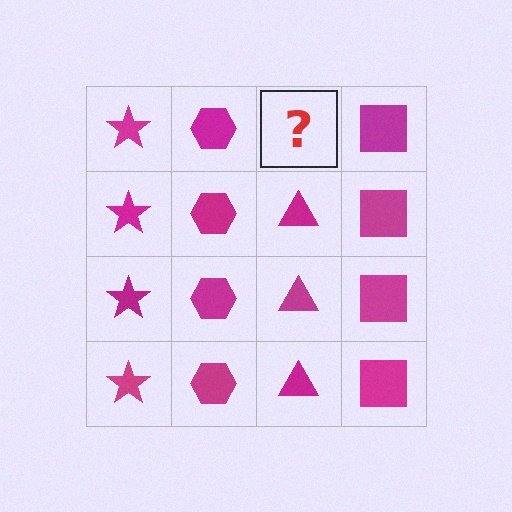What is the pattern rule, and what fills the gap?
The rule is that each column has a consistent shape. The gap should be filled with a magenta triangle.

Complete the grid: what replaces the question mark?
The question mark should be replaced with a magenta triangle.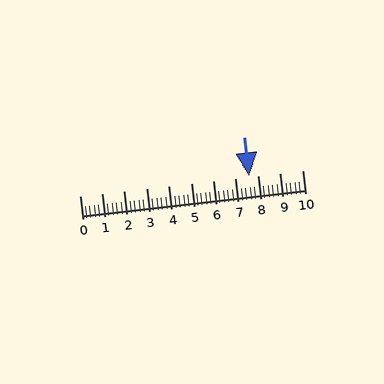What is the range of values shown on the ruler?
The ruler shows values from 0 to 10.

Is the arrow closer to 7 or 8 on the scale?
The arrow is closer to 8.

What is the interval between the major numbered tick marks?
The major tick marks are spaced 1 units apart.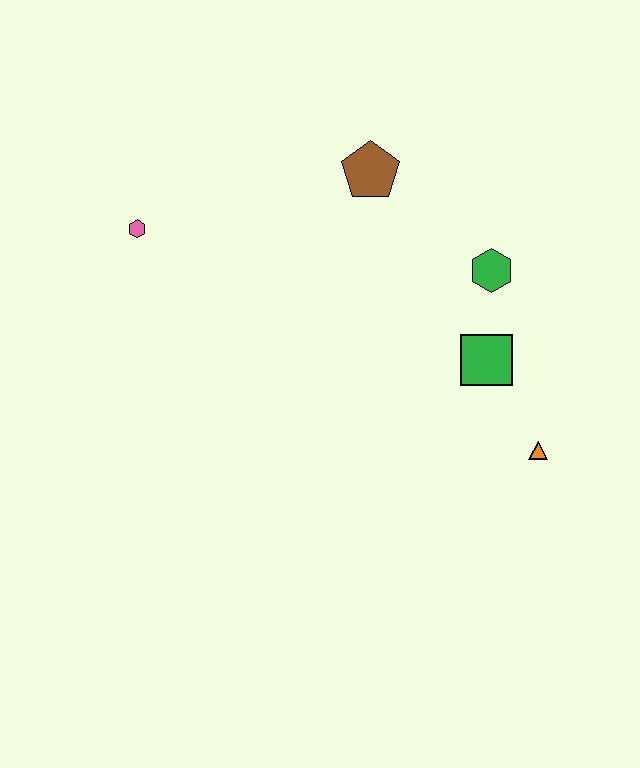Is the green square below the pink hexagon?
Yes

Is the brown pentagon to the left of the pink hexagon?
No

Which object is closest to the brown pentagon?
The green hexagon is closest to the brown pentagon.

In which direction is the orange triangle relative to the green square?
The orange triangle is below the green square.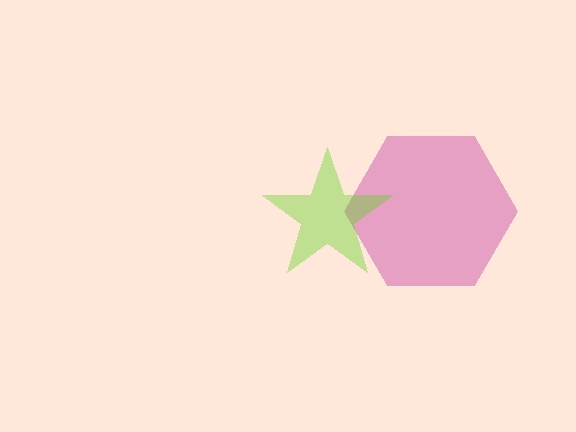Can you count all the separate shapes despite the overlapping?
Yes, there are 2 separate shapes.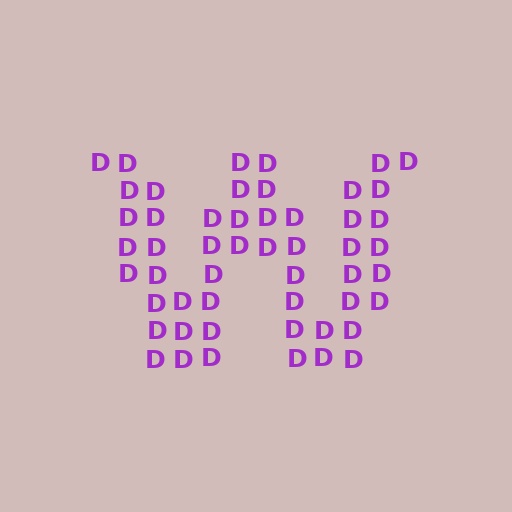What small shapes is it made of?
It is made of small letter D's.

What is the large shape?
The large shape is the letter W.